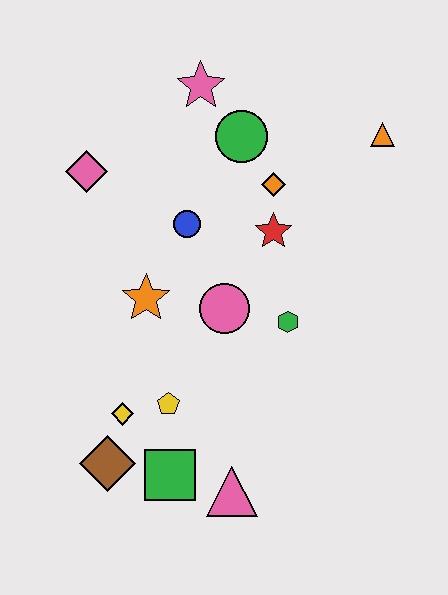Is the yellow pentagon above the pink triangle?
Yes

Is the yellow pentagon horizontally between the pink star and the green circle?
No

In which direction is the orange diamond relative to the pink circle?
The orange diamond is above the pink circle.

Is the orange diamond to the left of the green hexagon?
Yes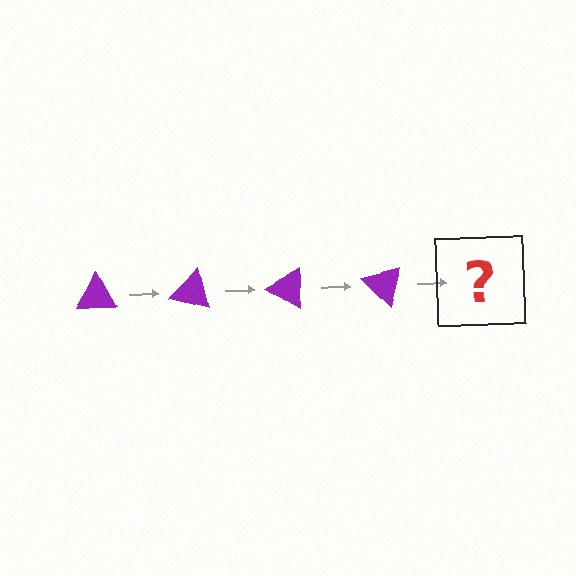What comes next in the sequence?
The next element should be a purple triangle rotated 60 degrees.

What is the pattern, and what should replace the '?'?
The pattern is that the triangle rotates 15 degrees each step. The '?' should be a purple triangle rotated 60 degrees.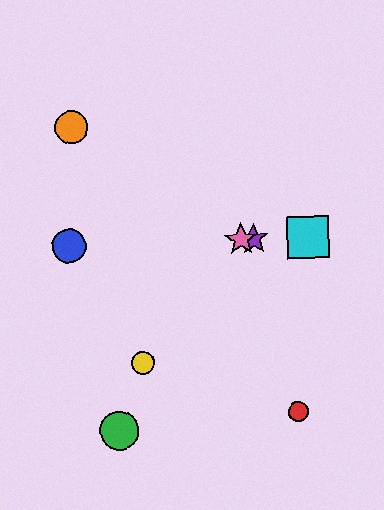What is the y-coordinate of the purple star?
The purple star is at y≈239.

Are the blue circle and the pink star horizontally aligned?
Yes, both are at y≈246.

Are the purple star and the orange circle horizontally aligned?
No, the purple star is at y≈239 and the orange circle is at y≈128.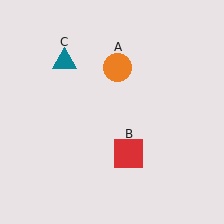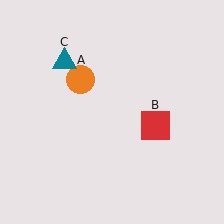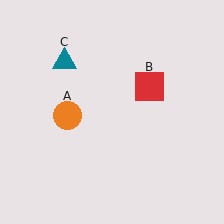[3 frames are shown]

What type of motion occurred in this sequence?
The orange circle (object A), red square (object B) rotated counterclockwise around the center of the scene.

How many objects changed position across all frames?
2 objects changed position: orange circle (object A), red square (object B).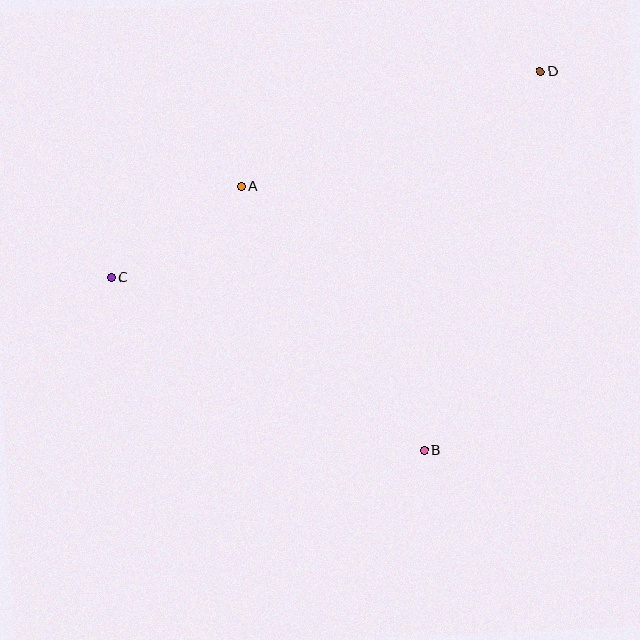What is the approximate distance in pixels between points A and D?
The distance between A and D is approximately 320 pixels.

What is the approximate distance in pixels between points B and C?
The distance between B and C is approximately 357 pixels.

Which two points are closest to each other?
Points A and C are closest to each other.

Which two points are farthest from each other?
Points C and D are farthest from each other.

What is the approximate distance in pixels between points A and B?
The distance between A and B is approximately 321 pixels.